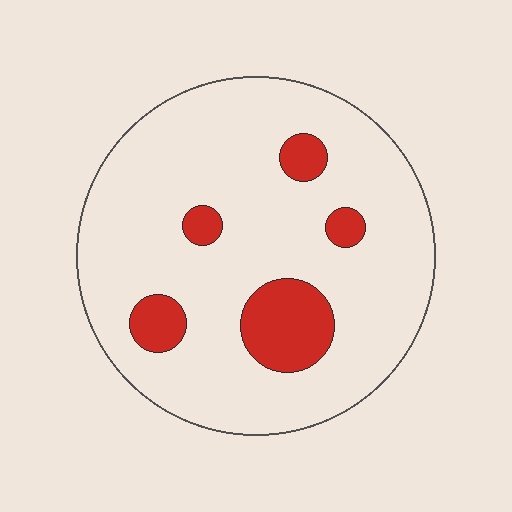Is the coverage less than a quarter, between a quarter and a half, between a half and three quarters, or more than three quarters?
Less than a quarter.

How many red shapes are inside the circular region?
5.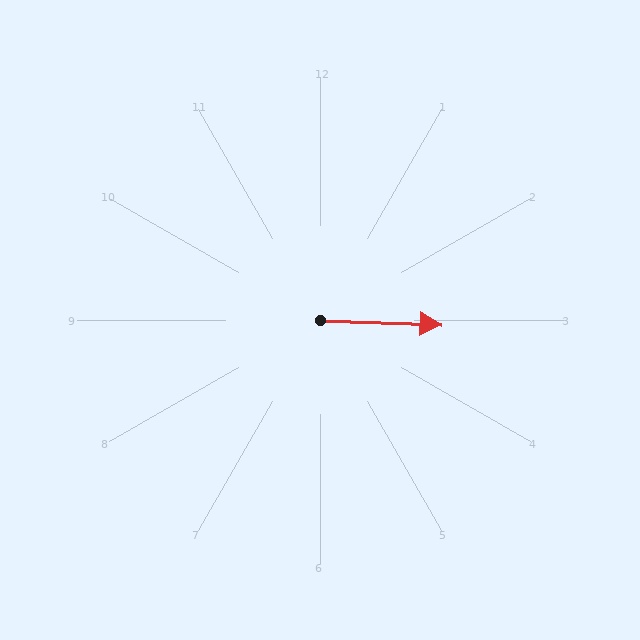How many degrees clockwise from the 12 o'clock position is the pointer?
Approximately 92 degrees.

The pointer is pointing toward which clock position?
Roughly 3 o'clock.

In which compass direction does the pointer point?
East.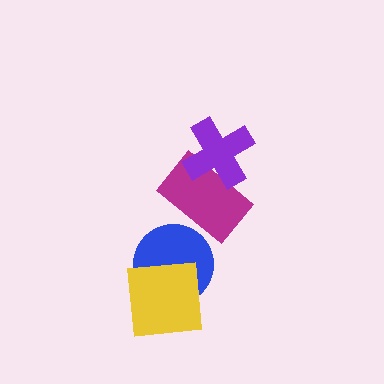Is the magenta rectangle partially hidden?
Yes, it is partially covered by another shape.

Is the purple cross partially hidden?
No, no other shape covers it.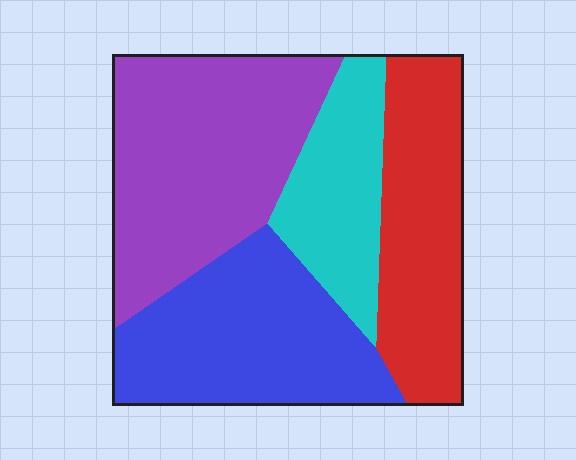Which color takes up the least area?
Cyan, at roughly 15%.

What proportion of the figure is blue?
Blue covers 27% of the figure.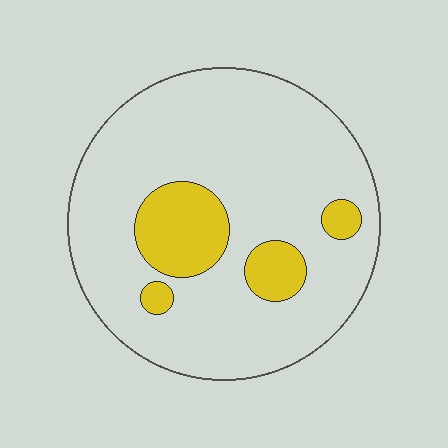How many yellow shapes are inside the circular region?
4.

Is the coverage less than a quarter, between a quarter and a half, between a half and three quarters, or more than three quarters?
Less than a quarter.